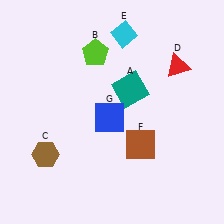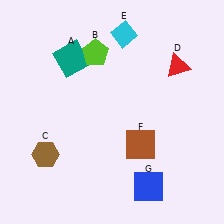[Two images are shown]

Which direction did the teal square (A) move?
The teal square (A) moved left.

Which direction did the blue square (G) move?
The blue square (G) moved down.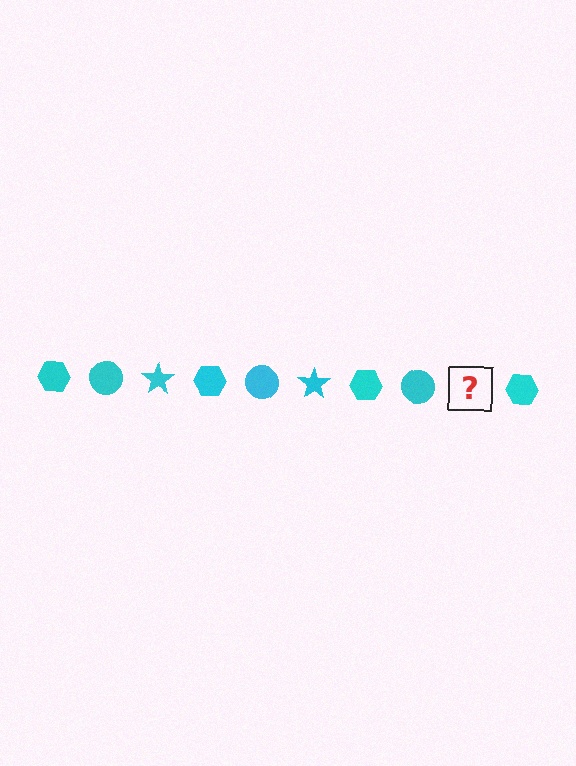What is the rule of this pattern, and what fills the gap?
The rule is that the pattern cycles through hexagon, circle, star shapes in cyan. The gap should be filled with a cyan star.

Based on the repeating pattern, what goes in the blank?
The blank should be a cyan star.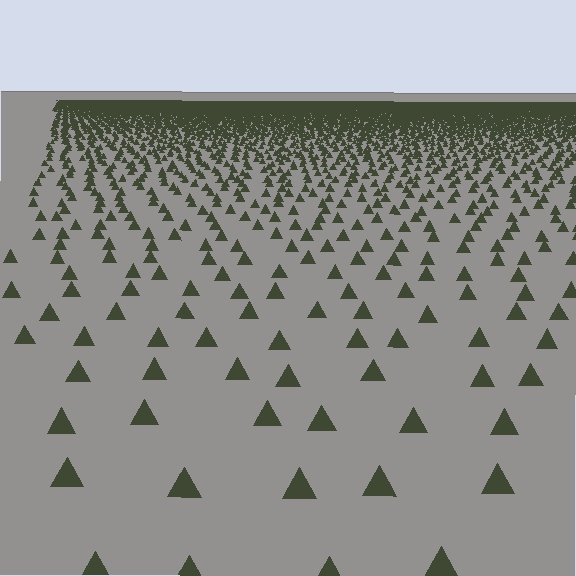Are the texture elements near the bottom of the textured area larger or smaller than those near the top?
Larger. Near the bottom, elements are closer to the viewer and appear at a bigger on-screen size.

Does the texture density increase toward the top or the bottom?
Density increases toward the top.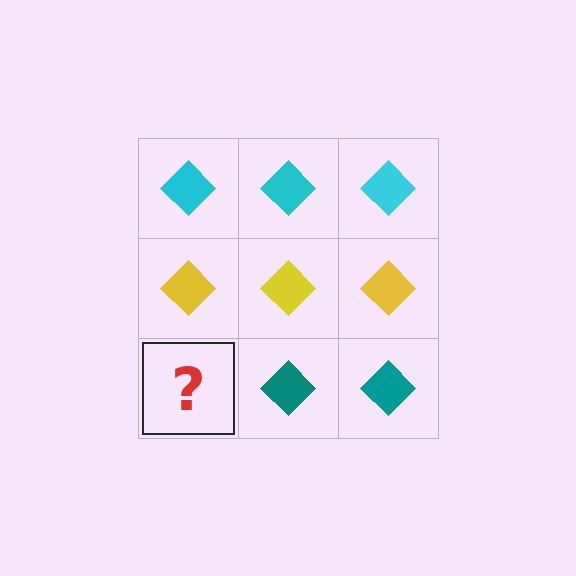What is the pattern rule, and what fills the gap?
The rule is that each row has a consistent color. The gap should be filled with a teal diamond.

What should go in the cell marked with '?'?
The missing cell should contain a teal diamond.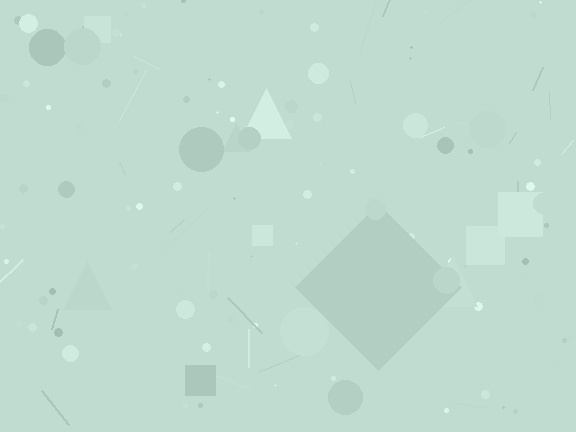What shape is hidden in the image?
A diamond is hidden in the image.